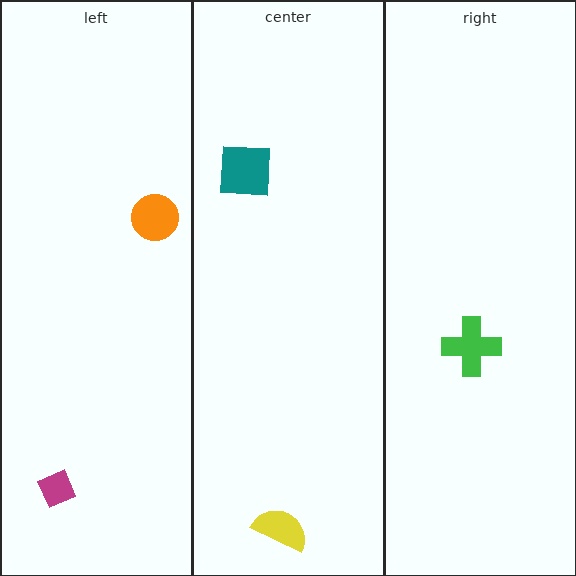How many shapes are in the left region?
2.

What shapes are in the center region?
The yellow semicircle, the teal square.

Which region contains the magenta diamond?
The left region.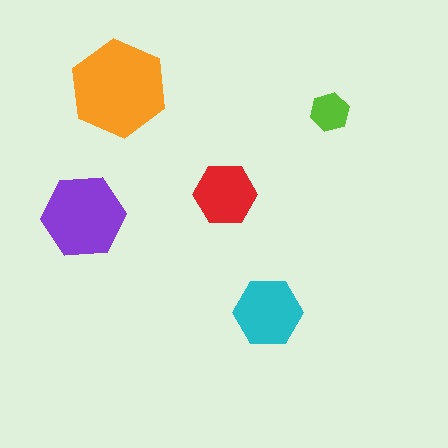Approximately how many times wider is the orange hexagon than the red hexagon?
About 1.5 times wider.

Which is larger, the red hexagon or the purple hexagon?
The purple one.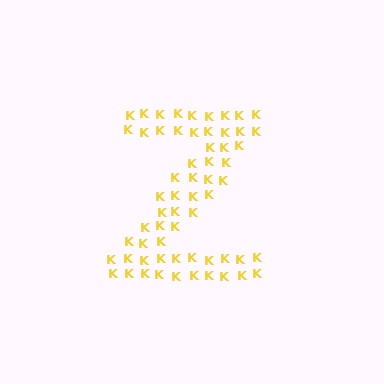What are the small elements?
The small elements are letter K's.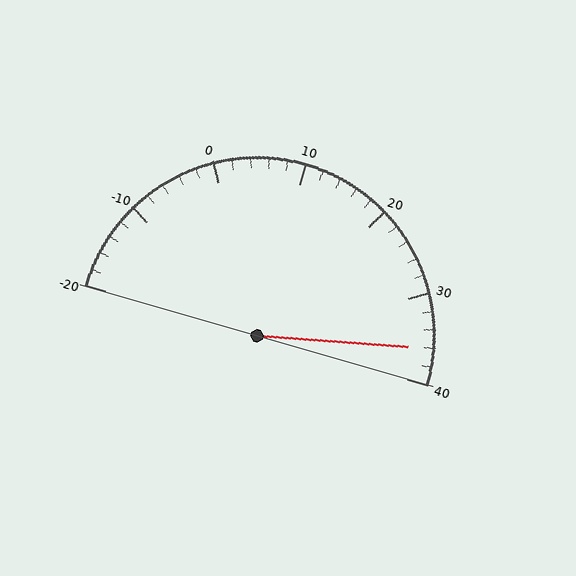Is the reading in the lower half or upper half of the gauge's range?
The reading is in the upper half of the range (-20 to 40).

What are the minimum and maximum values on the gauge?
The gauge ranges from -20 to 40.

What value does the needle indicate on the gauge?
The needle indicates approximately 36.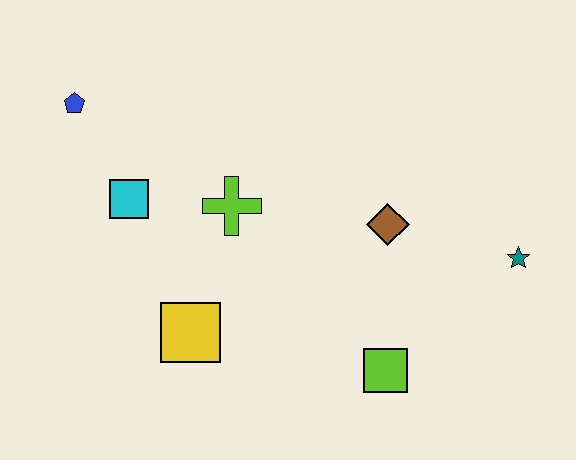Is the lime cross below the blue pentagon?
Yes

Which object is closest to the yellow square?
The lime cross is closest to the yellow square.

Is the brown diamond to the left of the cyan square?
No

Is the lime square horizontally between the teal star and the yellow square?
Yes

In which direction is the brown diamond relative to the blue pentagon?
The brown diamond is to the right of the blue pentagon.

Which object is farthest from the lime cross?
The teal star is farthest from the lime cross.